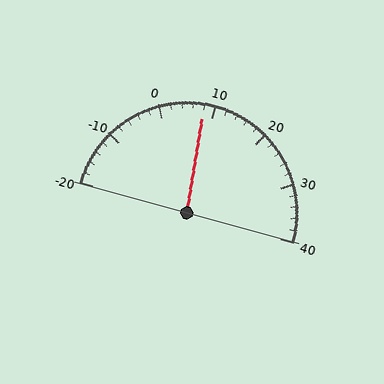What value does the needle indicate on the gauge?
The needle indicates approximately 8.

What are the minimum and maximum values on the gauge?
The gauge ranges from -20 to 40.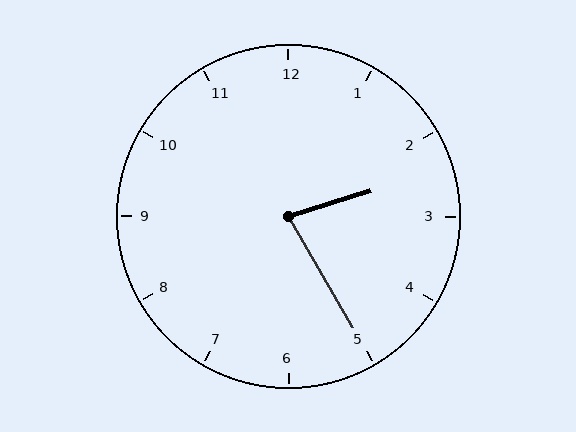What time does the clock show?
2:25.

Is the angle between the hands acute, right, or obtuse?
It is acute.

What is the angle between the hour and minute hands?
Approximately 78 degrees.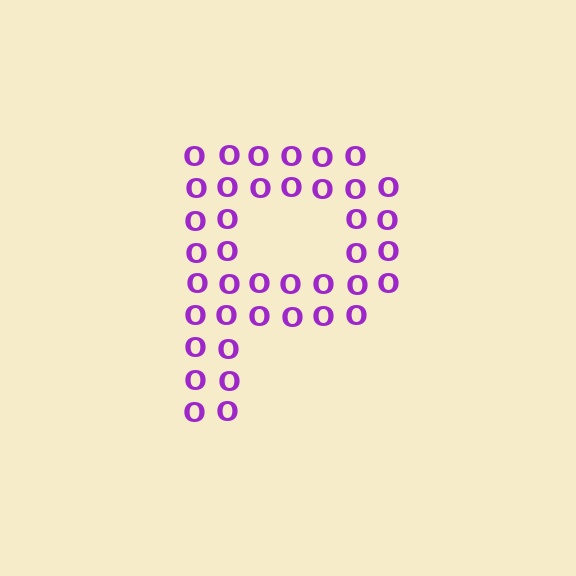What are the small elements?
The small elements are letter O's.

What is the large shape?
The large shape is the letter P.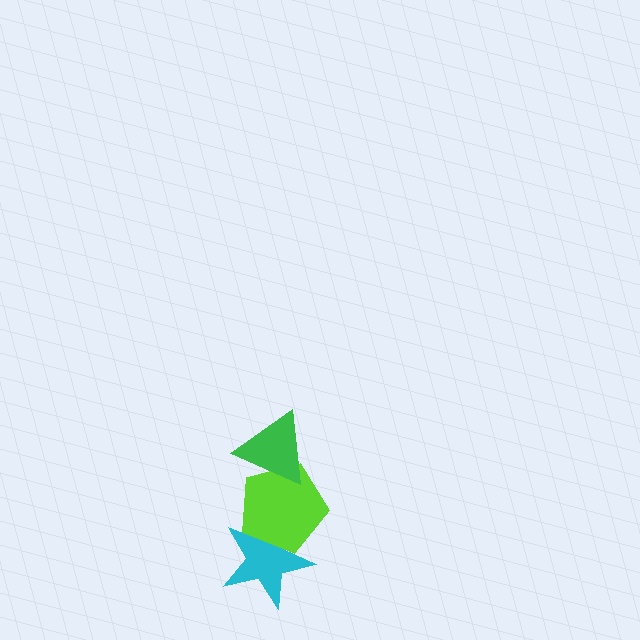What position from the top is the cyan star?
The cyan star is 3rd from the top.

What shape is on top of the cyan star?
The lime pentagon is on top of the cyan star.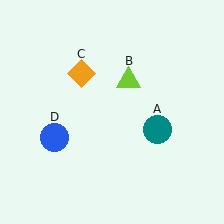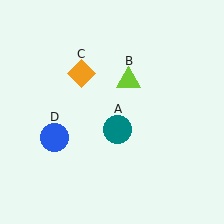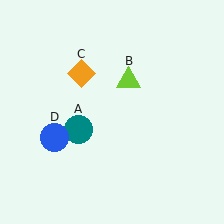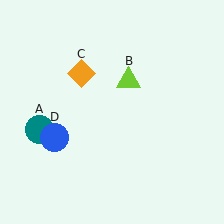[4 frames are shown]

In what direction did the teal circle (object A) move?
The teal circle (object A) moved left.